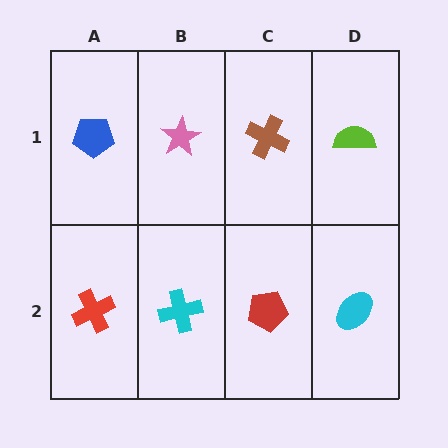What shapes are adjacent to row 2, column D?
A lime semicircle (row 1, column D), a red pentagon (row 2, column C).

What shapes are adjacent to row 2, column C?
A brown cross (row 1, column C), a cyan cross (row 2, column B), a cyan ellipse (row 2, column D).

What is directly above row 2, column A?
A blue pentagon.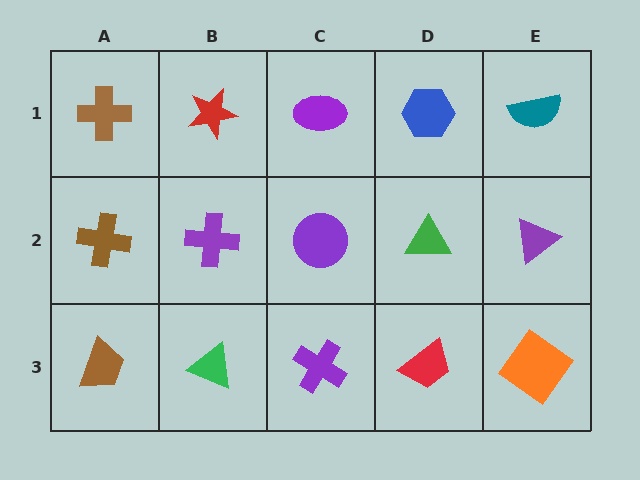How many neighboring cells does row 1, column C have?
3.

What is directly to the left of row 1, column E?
A blue hexagon.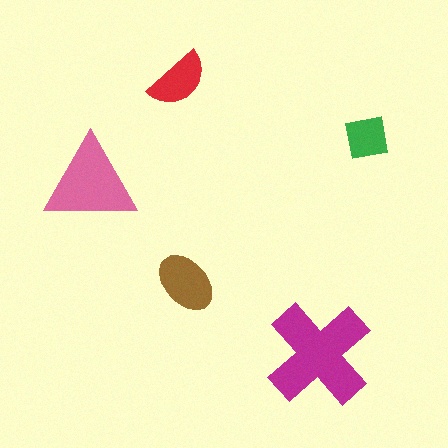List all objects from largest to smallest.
The magenta cross, the pink triangle, the brown ellipse, the red semicircle, the green square.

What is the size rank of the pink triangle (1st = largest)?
2nd.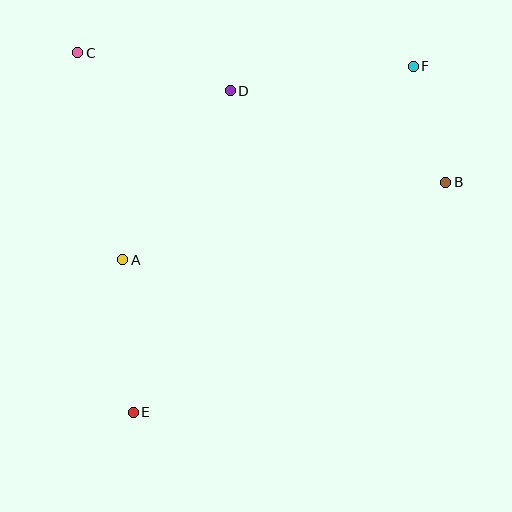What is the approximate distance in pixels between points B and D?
The distance between B and D is approximately 234 pixels.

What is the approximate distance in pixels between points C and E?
The distance between C and E is approximately 364 pixels.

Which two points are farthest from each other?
Points E and F are farthest from each other.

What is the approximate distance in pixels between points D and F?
The distance between D and F is approximately 185 pixels.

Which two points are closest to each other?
Points B and F are closest to each other.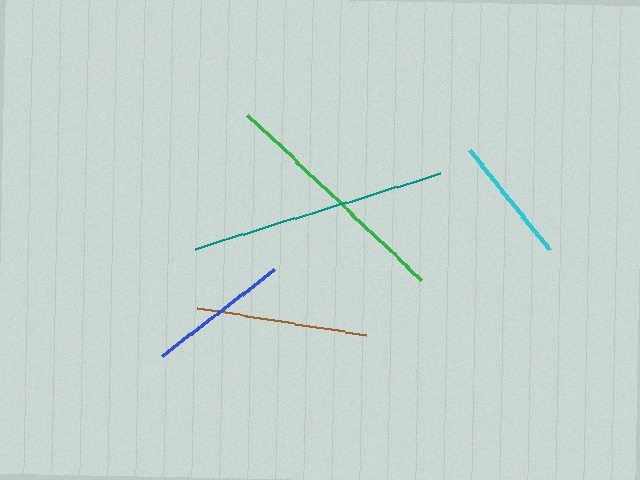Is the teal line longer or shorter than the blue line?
The teal line is longer than the blue line.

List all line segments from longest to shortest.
From longest to shortest: teal, green, brown, blue, cyan.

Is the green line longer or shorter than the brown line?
The green line is longer than the brown line.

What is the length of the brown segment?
The brown segment is approximately 171 pixels long.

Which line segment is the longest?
The teal line is the longest at approximately 257 pixels.